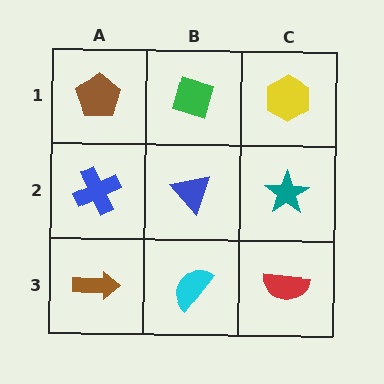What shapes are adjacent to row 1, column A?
A blue cross (row 2, column A), a green diamond (row 1, column B).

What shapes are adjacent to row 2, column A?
A brown pentagon (row 1, column A), a brown arrow (row 3, column A), a blue triangle (row 2, column B).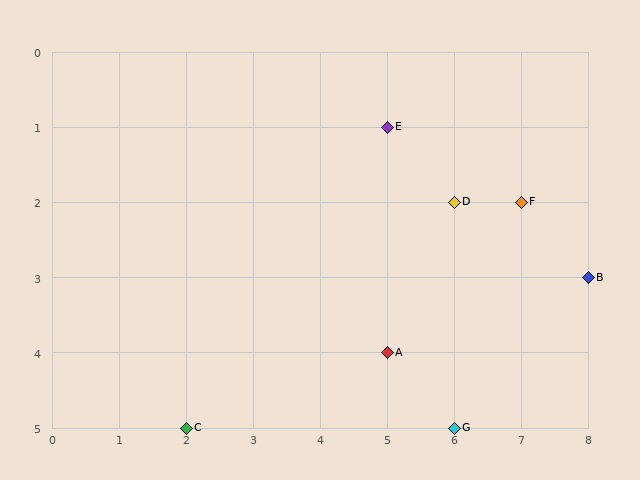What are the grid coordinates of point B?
Point B is at grid coordinates (8, 3).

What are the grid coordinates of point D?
Point D is at grid coordinates (6, 2).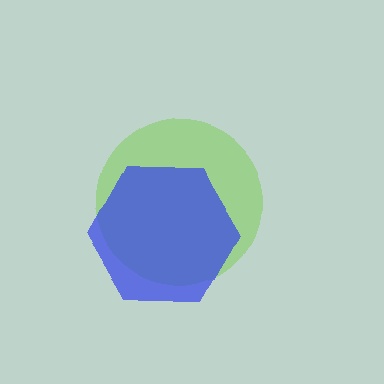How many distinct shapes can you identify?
There are 2 distinct shapes: a lime circle, a blue hexagon.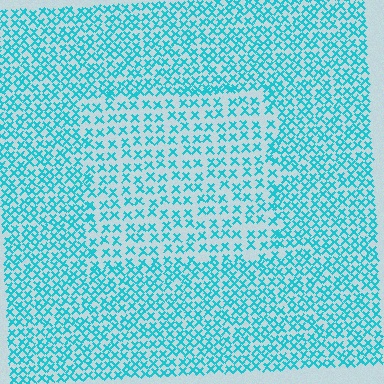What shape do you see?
I see a rectangle.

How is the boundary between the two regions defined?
The boundary is defined by a change in element density (approximately 1.7x ratio). All elements are the same color, size, and shape.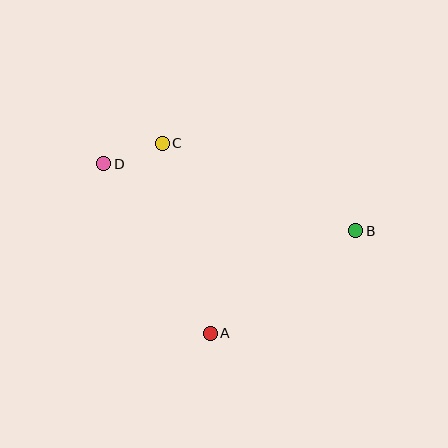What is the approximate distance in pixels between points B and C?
The distance between B and C is approximately 212 pixels.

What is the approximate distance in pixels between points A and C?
The distance between A and C is approximately 196 pixels.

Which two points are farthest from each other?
Points B and D are farthest from each other.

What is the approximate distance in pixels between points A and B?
The distance between A and B is approximately 178 pixels.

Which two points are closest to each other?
Points C and D are closest to each other.